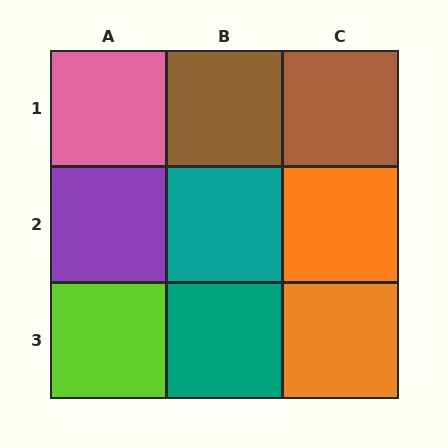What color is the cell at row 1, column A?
Pink.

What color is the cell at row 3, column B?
Teal.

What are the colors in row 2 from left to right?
Purple, teal, orange.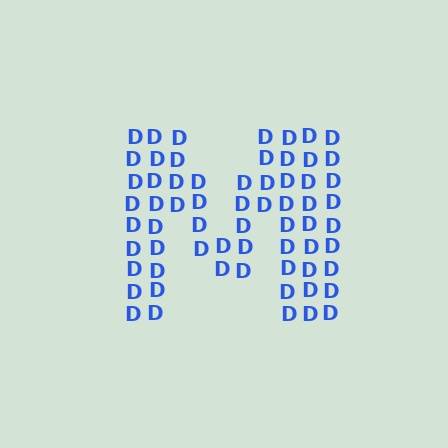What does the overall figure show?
The overall figure shows the letter M.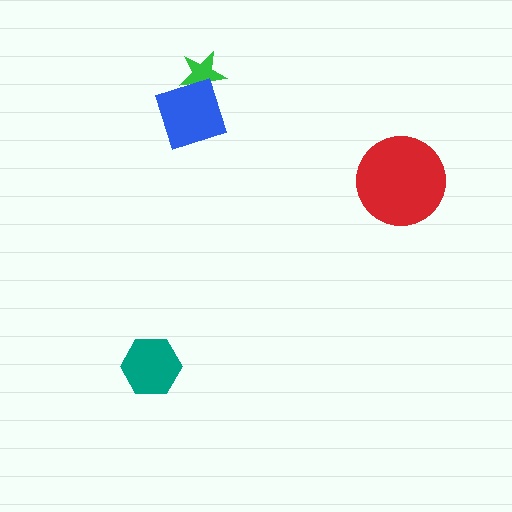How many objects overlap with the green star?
1 object overlaps with the green star.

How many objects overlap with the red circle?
0 objects overlap with the red circle.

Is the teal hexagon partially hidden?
No, no other shape covers it.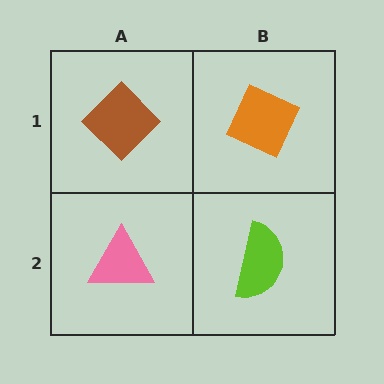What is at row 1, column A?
A brown diamond.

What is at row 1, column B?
An orange diamond.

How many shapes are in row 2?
2 shapes.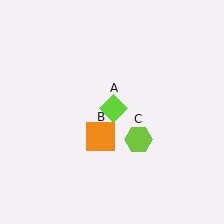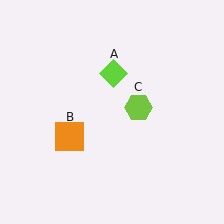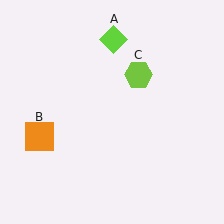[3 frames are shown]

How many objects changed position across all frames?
3 objects changed position: lime diamond (object A), orange square (object B), lime hexagon (object C).